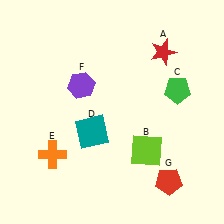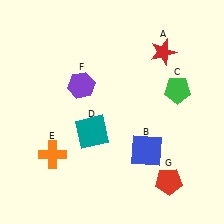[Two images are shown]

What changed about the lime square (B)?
In Image 1, B is lime. In Image 2, it changed to blue.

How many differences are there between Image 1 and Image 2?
There is 1 difference between the two images.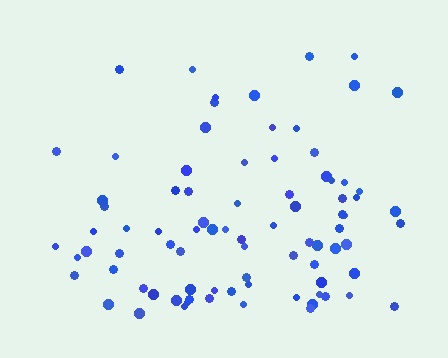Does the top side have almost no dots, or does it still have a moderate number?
Still a moderate number, just noticeably fewer than the bottom.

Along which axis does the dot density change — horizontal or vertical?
Vertical.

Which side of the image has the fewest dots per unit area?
The top.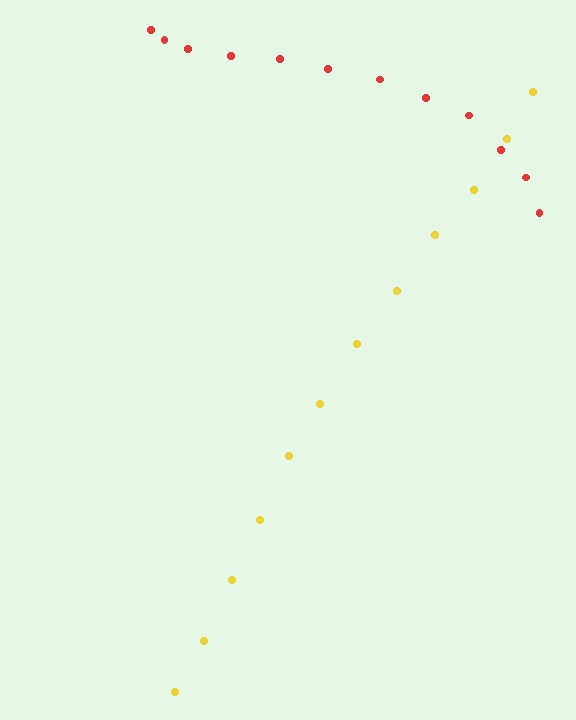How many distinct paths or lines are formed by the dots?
There are 2 distinct paths.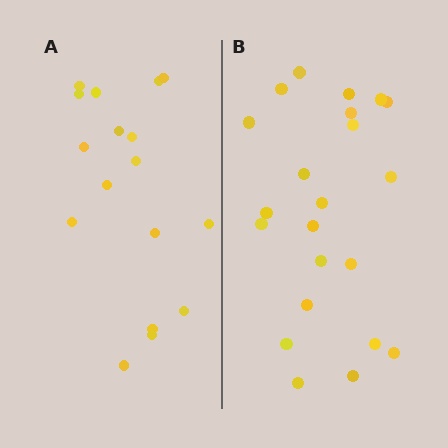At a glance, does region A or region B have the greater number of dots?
Region B (the right region) has more dots.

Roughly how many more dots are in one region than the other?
Region B has about 5 more dots than region A.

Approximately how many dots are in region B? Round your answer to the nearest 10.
About 20 dots. (The exact count is 22, which rounds to 20.)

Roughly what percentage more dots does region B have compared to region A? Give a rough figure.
About 30% more.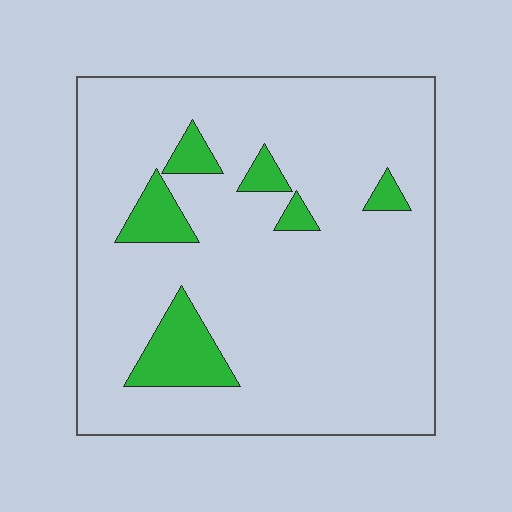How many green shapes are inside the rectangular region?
6.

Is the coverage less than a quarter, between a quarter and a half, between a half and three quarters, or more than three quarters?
Less than a quarter.